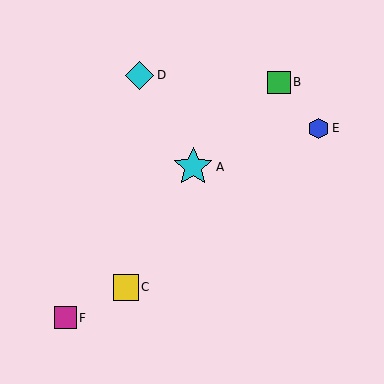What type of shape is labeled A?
Shape A is a cyan star.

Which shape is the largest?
The cyan star (labeled A) is the largest.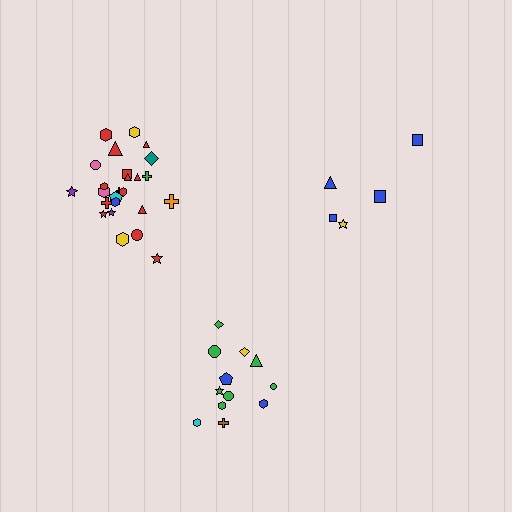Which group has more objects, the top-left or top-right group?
The top-left group.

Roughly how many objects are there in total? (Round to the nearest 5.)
Roughly 40 objects in total.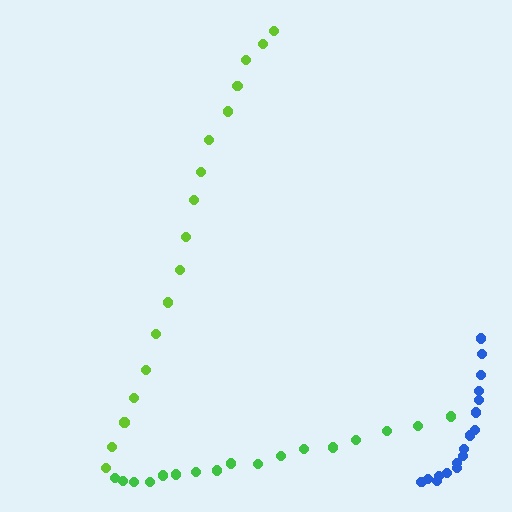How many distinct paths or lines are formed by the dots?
There are 3 distinct paths.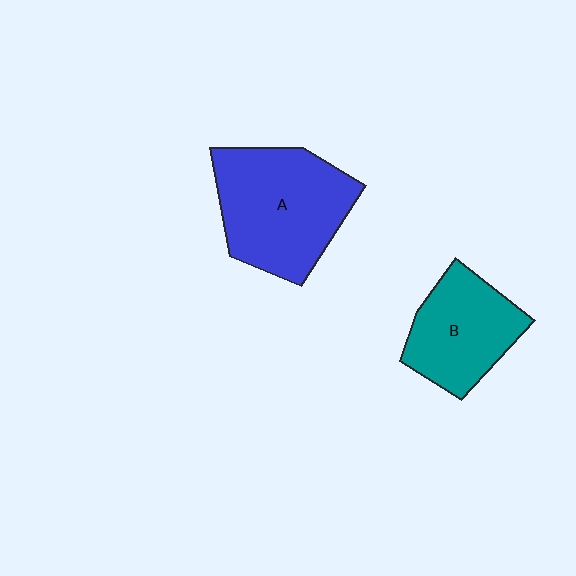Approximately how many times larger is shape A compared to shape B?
Approximately 1.4 times.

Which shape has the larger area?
Shape A (blue).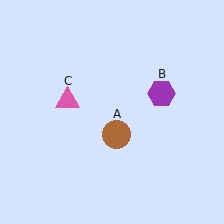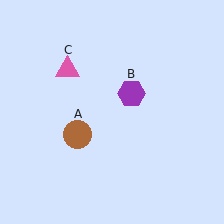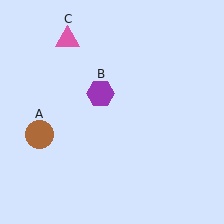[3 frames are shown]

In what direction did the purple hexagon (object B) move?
The purple hexagon (object B) moved left.